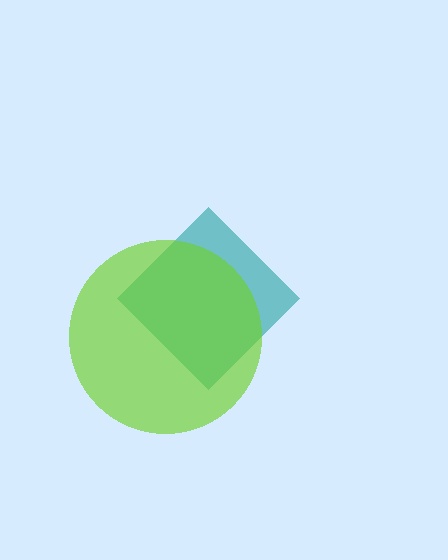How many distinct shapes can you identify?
There are 2 distinct shapes: a teal diamond, a lime circle.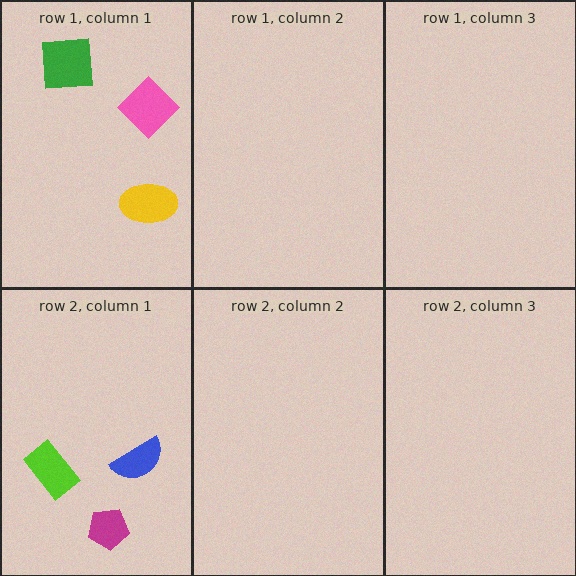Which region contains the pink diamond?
The row 1, column 1 region.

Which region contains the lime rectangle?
The row 2, column 1 region.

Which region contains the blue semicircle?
The row 2, column 1 region.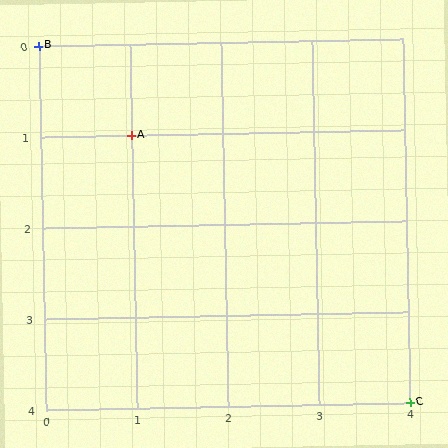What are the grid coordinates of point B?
Point B is at grid coordinates (0, 0).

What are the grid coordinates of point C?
Point C is at grid coordinates (4, 4).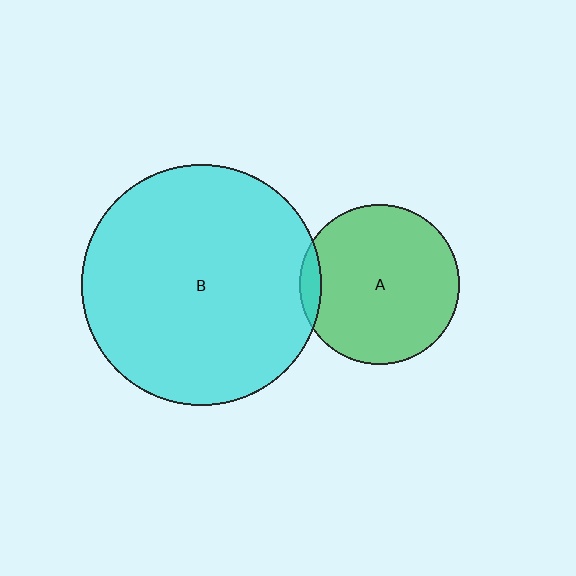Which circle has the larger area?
Circle B (cyan).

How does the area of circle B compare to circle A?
Approximately 2.3 times.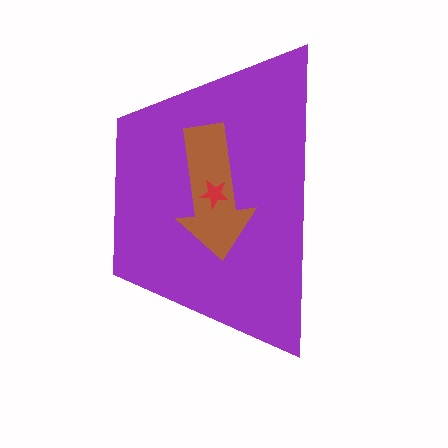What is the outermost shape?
The purple trapezoid.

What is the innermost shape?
The red star.